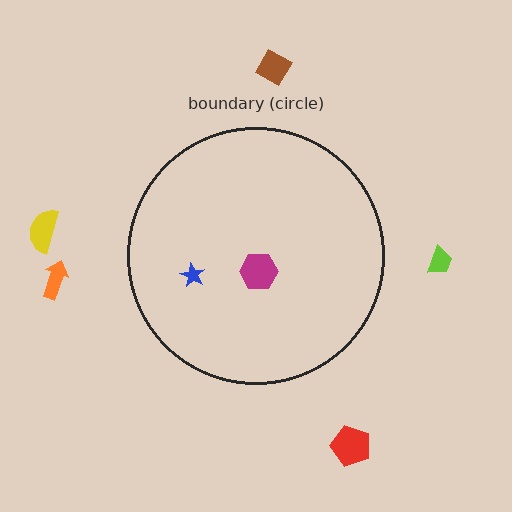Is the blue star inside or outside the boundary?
Inside.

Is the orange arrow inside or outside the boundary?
Outside.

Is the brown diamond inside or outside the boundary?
Outside.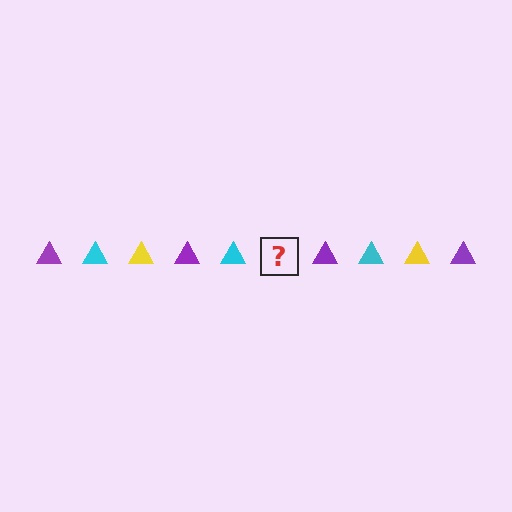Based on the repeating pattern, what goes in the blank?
The blank should be a yellow triangle.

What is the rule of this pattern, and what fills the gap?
The rule is that the pattern cycles through purple, cyan, yellow triangles. The gap should be filled with a yellow triangle.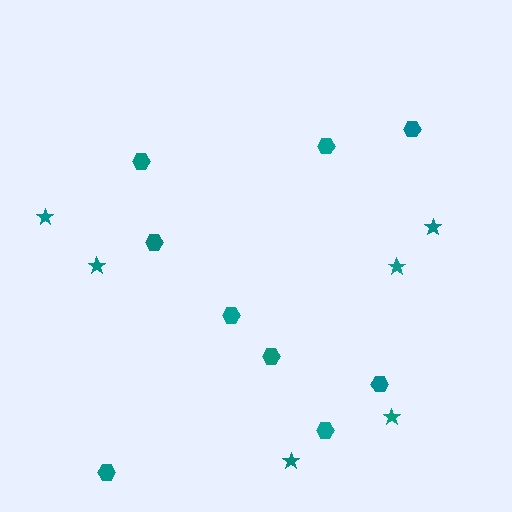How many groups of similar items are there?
There are 2 groups: one group of hexagons (9) and one group of stars (6).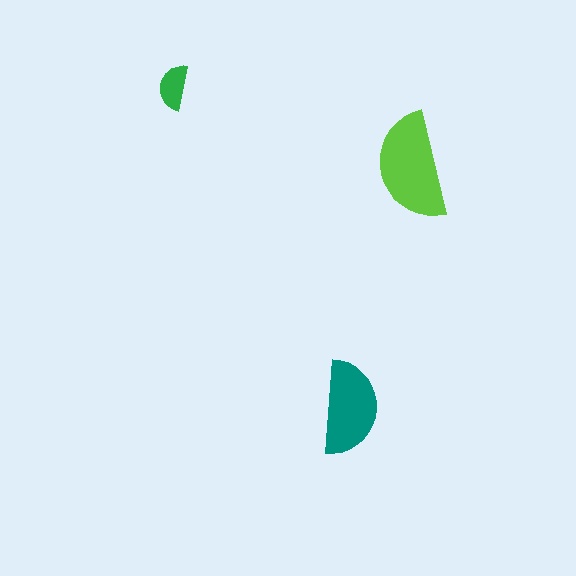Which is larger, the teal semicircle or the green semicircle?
The teal one.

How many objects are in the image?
There are 3 objects in the image.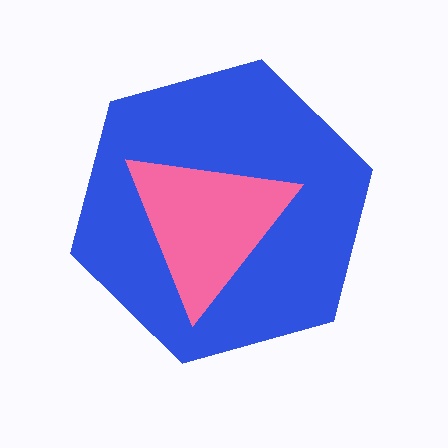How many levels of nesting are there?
2.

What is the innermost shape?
The pink triangle.